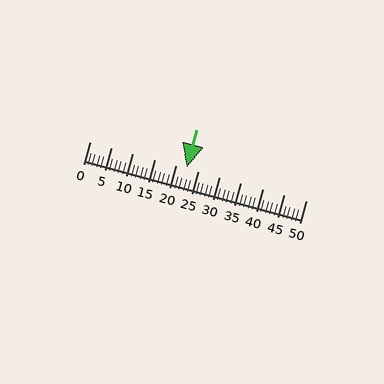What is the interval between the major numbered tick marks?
The major tick marks are spaced 5 units apart.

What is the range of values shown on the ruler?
The ruler shows values from 0 to 50.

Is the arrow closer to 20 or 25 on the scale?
The arrow is closer to 20.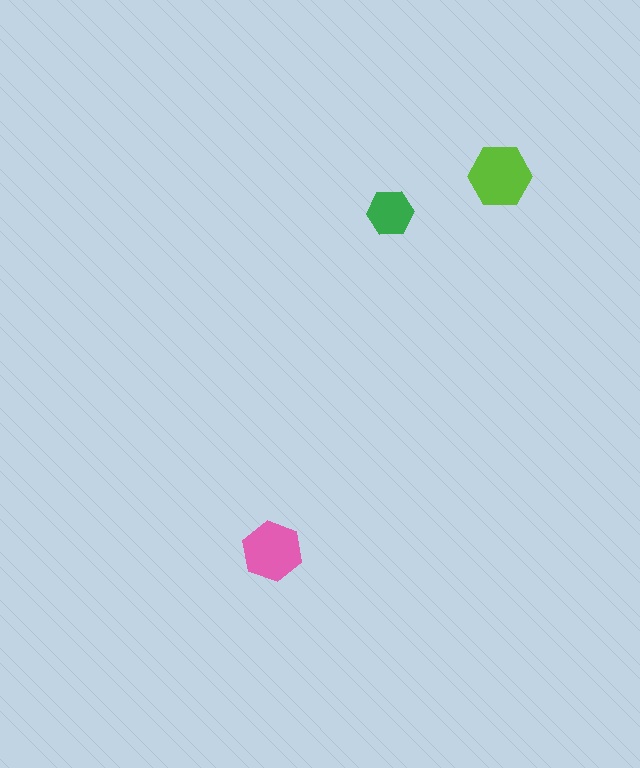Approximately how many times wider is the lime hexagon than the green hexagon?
About 1.5 times wider.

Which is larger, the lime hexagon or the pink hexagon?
The lime one.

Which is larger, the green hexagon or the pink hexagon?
The pink one.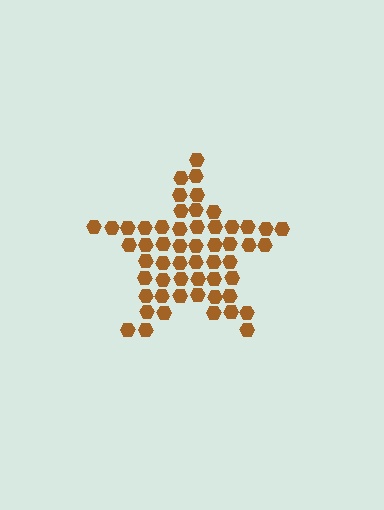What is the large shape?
The large shape is a star.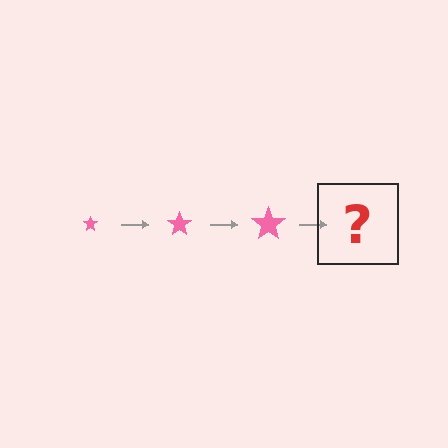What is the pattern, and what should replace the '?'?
The pattern is that the star gets progressively larger each step. The '?' should be a pink star, larger than the previous one.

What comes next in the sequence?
The next element should be a pink star, larger than the previous one.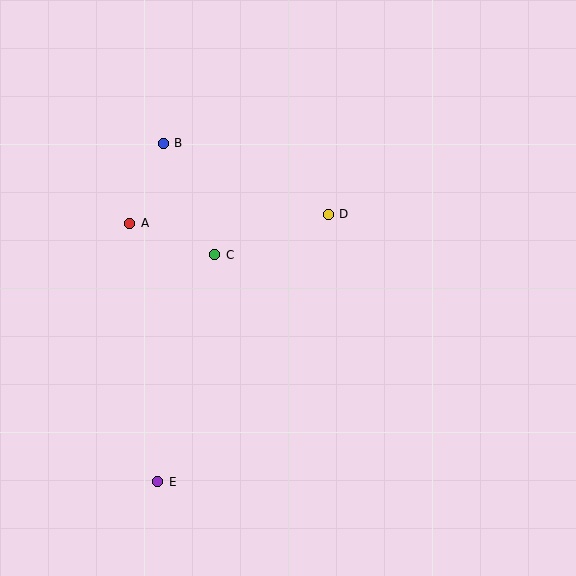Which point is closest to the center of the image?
Point C at (215, 255) is closest to the center.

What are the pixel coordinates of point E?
Point E is at (158, 482).